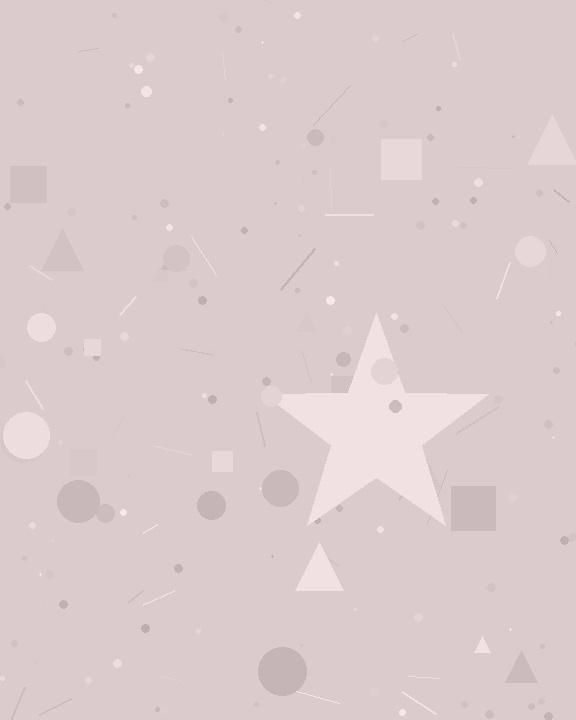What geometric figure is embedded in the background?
A star is embedded in the background.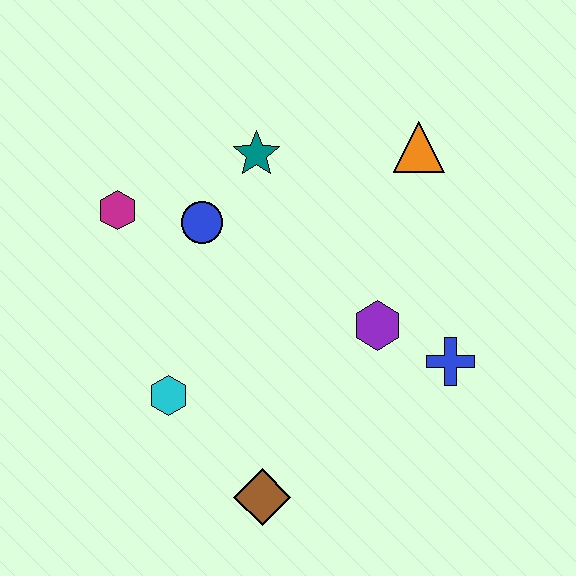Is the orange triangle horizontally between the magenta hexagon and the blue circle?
No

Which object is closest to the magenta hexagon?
The blue circle is closest to the magenta hexagon.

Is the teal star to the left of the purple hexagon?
Yes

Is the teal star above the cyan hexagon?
Yes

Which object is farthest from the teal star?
The brown diamond is farthest from the teal star.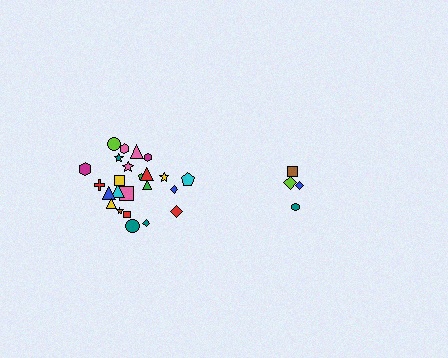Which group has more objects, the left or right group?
The left group.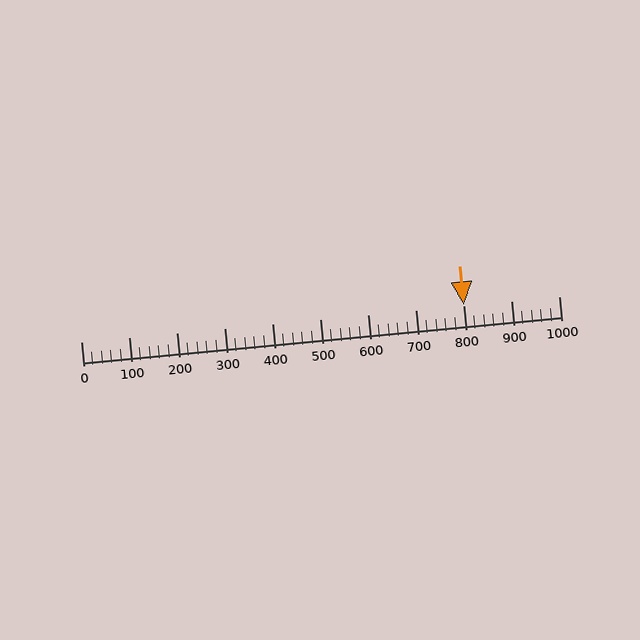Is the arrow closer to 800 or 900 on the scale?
The arrow is closer to 800.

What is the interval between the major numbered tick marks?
The major tick marks are spaced 100 units apart.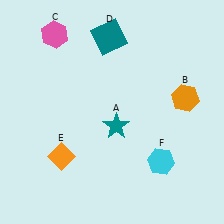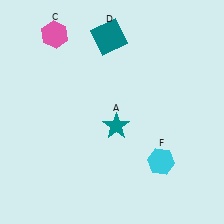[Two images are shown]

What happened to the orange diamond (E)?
The orange diamond (E) was removed in Image 2. It was in the bottom-left area of Image 1.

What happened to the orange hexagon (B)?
The orange hexagon (B) was removed in Image 2. It was in the top-right area of Image 1.